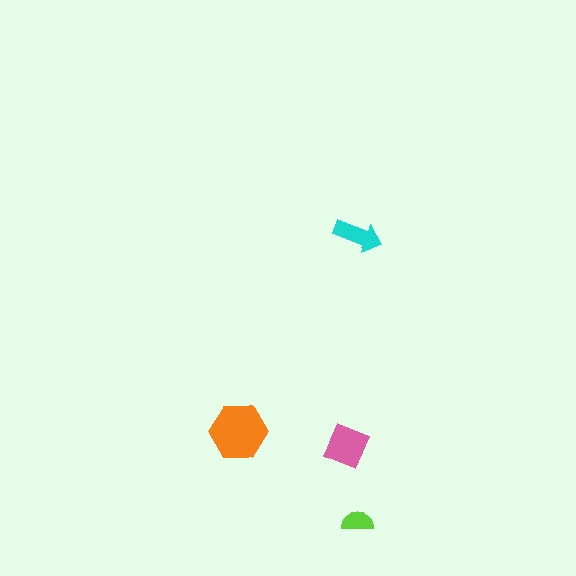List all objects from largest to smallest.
The orange hexagon, the pink diamond, the cyan arrow, the lime semicircle.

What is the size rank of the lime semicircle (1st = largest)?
4th.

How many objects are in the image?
There are 4 objects in the image.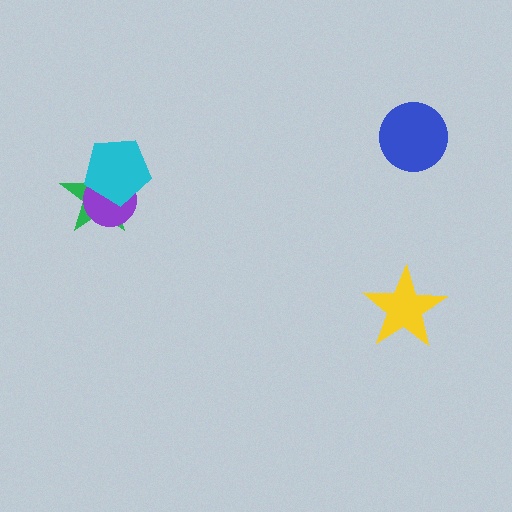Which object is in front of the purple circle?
The cyan pentagon is in front of the purple circle.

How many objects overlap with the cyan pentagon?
2 objects overlap with the cyan pentagon.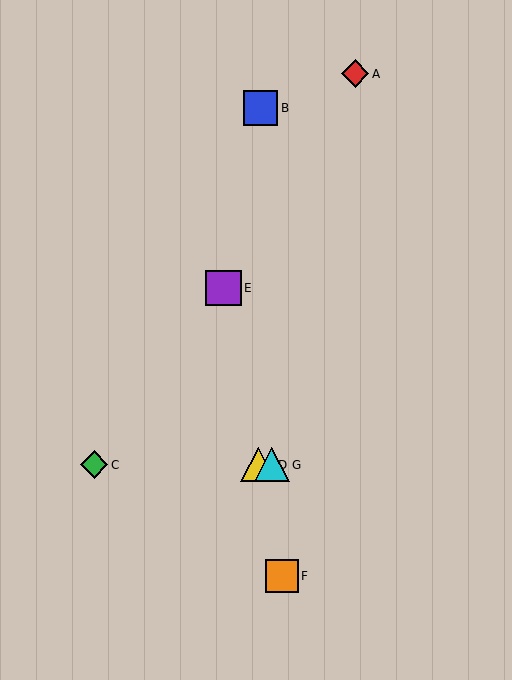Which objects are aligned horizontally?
Objects C, D, G are aligned horizontally.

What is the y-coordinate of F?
Object F is at y≈576.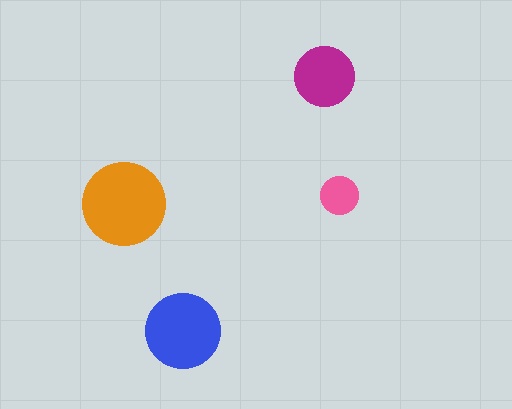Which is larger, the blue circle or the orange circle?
The orange one.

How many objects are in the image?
There are 4 objects in the image.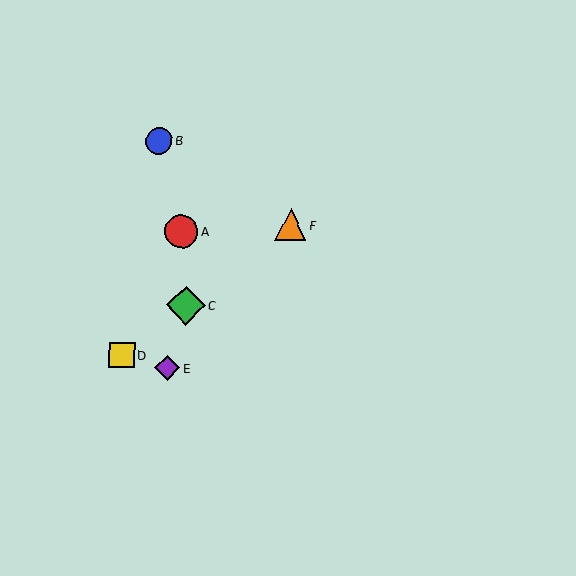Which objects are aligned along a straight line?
Objects C, D, F are aligned along a straight line.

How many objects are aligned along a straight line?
3 objects (C, D, F) are aligned along a straight line.